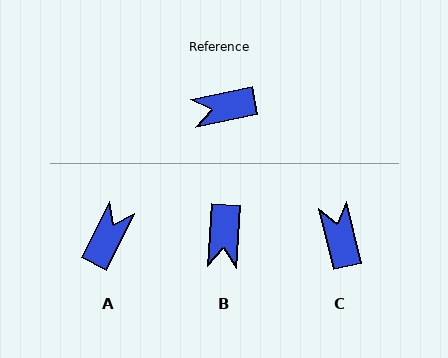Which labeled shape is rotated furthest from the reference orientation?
A, about 128 degrees away.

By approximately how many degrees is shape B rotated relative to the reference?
Approximately 74 degrees counter-clockwise.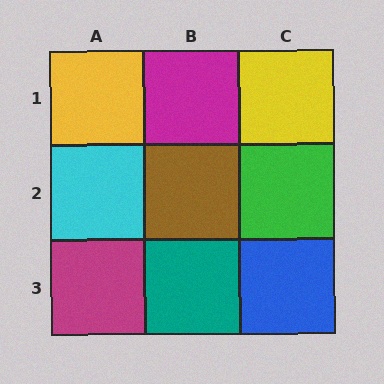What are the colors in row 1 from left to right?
Yellow, magenta, yellow.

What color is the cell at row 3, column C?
Blue.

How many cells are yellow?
2 cells are yellow.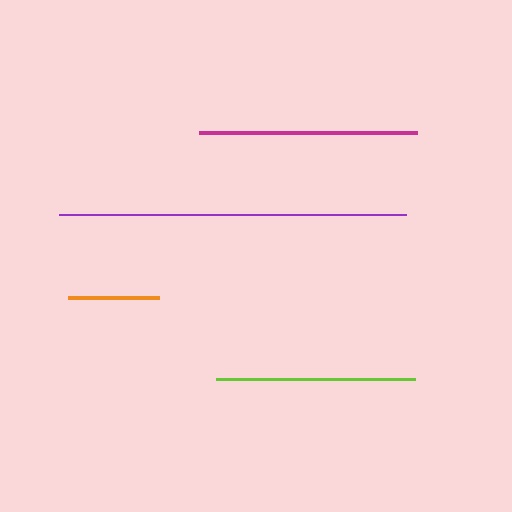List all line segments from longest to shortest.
From longest to shortest: purple, magenta, lime, orange.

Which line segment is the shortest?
The orange line is the shortest at approximately 90 pixels.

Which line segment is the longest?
The purple line is the longest at approximately 347 pixels.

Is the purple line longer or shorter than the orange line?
The purple line is longer than the orange line.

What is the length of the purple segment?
The purple segment is approximately 347 pixels long.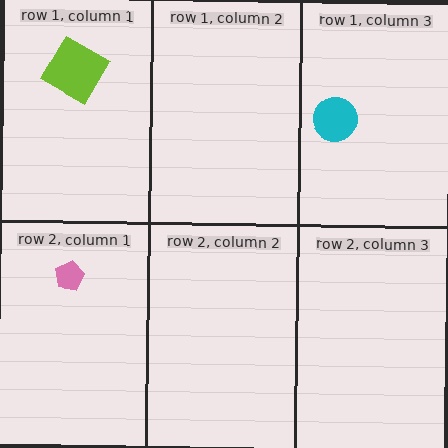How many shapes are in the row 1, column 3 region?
1.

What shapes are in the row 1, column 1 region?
The lime square.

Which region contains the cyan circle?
The row 1, column 3 region.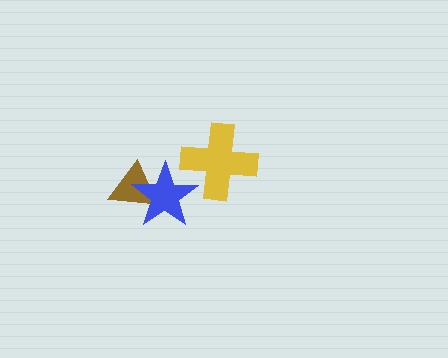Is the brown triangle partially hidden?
Yes, it is partially covered by another shape.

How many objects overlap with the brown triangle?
1 object overlaps with the brown triangle.